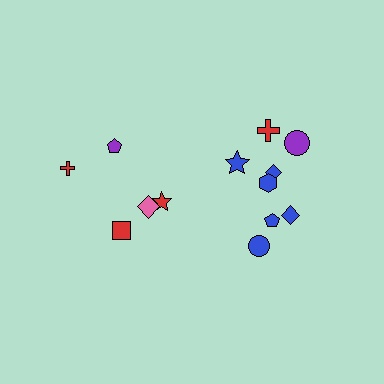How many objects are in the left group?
There are 5 objects.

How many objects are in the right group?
There are 8 objects.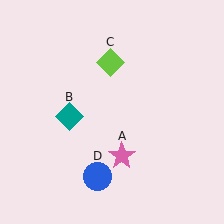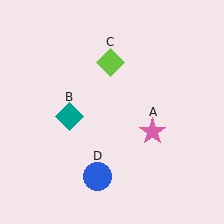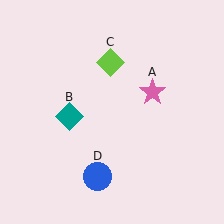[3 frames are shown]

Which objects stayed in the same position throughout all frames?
Teal diamond (object B) and lime diamond (object C) and blue circle (object D) remained stationary.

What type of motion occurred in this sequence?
The pink star (object A) rotated counterclockwise around the center of the scene.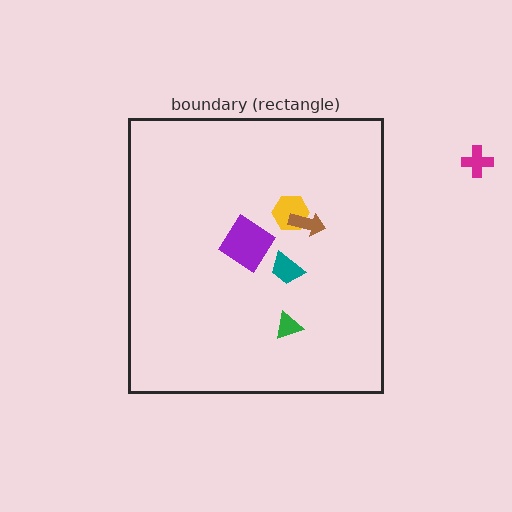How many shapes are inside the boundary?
5 inside, 1 outside.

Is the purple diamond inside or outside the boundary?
Inside.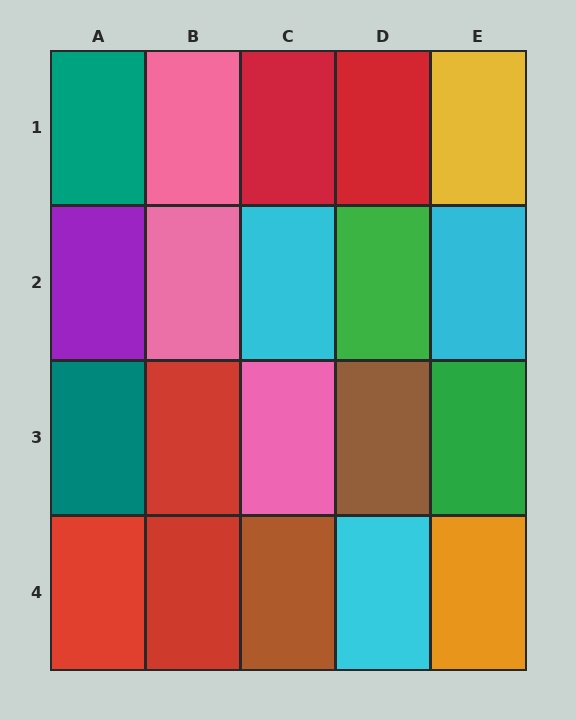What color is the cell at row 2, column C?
Cyan.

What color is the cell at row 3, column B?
Red.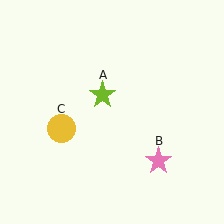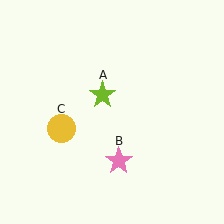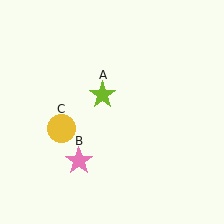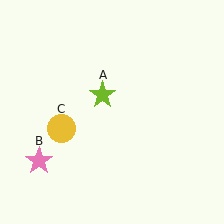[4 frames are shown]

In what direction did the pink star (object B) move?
The pink star (object B) moved left.